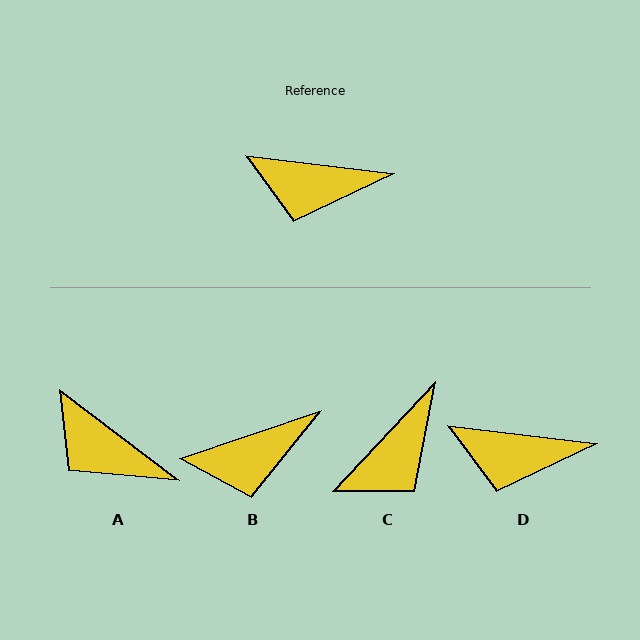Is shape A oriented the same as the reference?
No, it is off by about 30 degrees.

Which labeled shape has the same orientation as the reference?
D.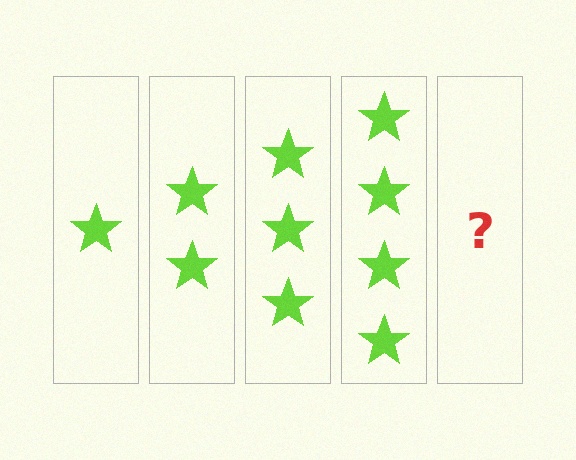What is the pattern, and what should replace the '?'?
The pattern is that each step adds one more star. The '?' should be 5 stars.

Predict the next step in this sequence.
The next step is 5 stars.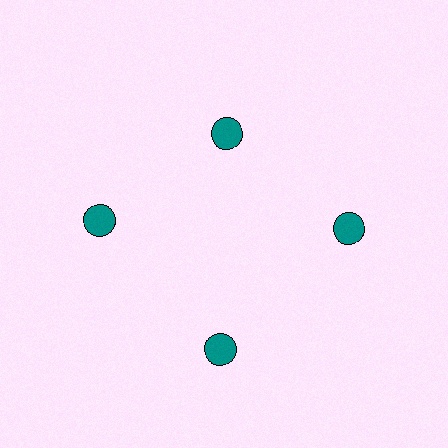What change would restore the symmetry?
The symmetry would be restored by moving it outward, back onto the ring so that all 4 circles sit at equal angles and equal distance from the center.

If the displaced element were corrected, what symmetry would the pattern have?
It would have 4-fold rotational symmetry — the pattern would map onto itself every 90 degrees.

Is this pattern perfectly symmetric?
No. The 4 teal circles are arranged in a ring, but one element near the 12 o'clock position is pulled inward toward the center, breaking the 4-fold rotational symmetry.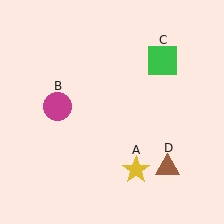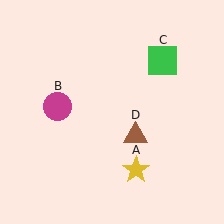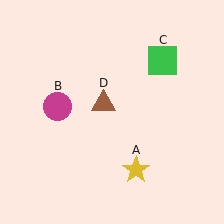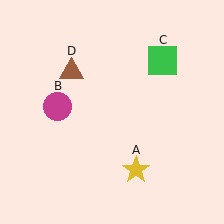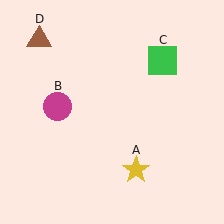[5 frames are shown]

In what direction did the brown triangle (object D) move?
The brown triangle (object D) moved up and to the left.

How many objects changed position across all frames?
1 object changed position: brown triangle (object D).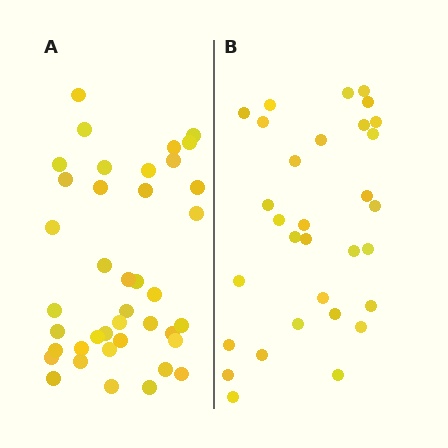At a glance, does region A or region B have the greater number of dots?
Region A (the left region) has more dots.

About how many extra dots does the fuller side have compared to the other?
Region A has roughly 8 or so more dots than region B.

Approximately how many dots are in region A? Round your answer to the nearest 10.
About 40 dots.